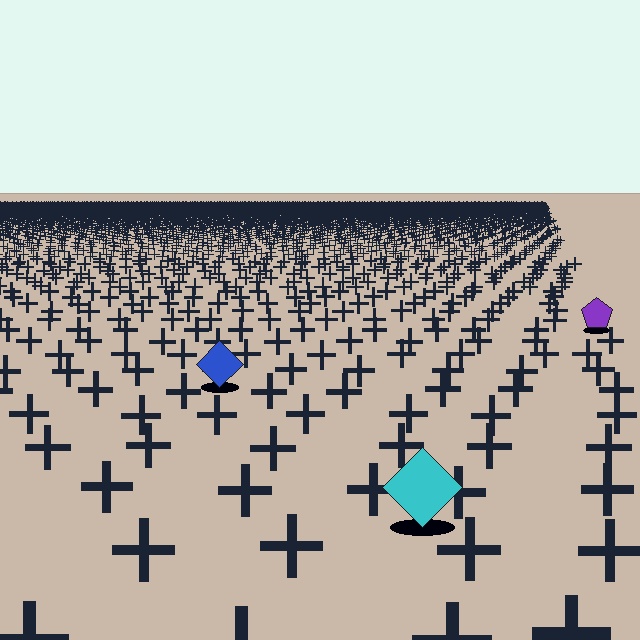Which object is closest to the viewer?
The cyan diamond is closest. The texture marks near it are larger and more spread out.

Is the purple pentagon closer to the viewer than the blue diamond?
No. The blue diamond is closer — you can tell from the texture gradient: the ground texture is coarser near it.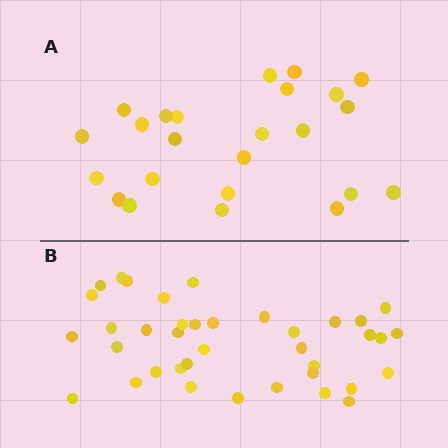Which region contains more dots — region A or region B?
Region B (the bottom region) has more dots.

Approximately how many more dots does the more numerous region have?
Region B has approximately 15 more dots than region A.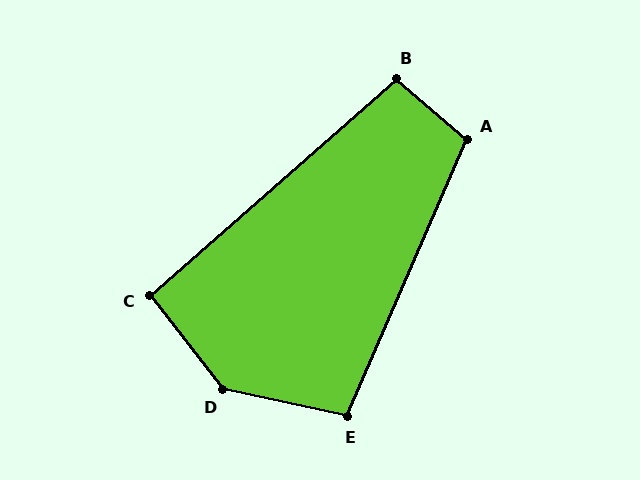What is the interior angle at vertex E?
Approximately 101 degrees (obtuse).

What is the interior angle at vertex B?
Approximately 98 degrees (obtuse).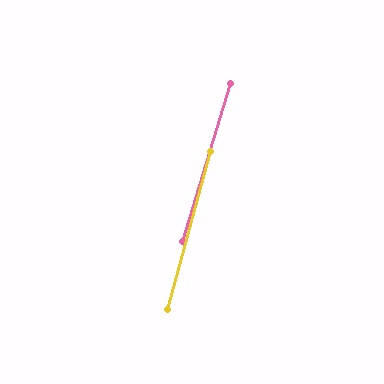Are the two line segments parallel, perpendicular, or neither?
Parallel — their directions differ by only 1.8°.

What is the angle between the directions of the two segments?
Approximately 2 degrees.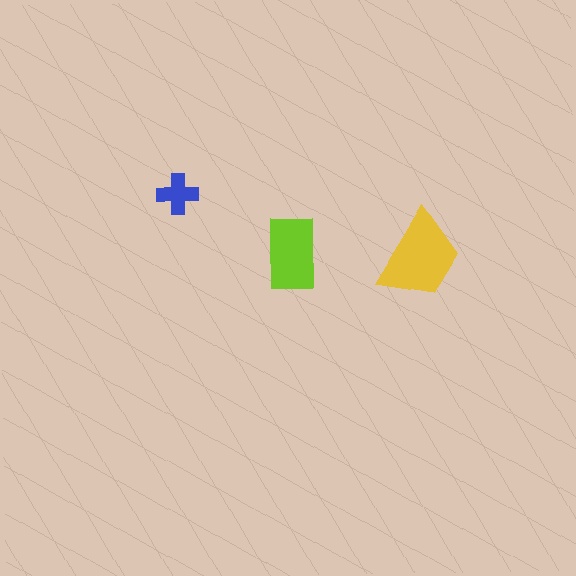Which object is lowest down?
The yellow trapezoid is bottommost.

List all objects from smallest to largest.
The blue cross, the lime rectangle, the yellow trapezoid.